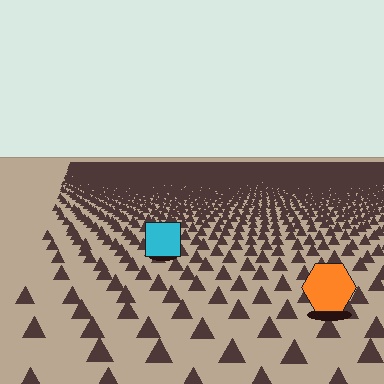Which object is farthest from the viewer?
The cyan square is farthest from the viewer. It appears smaller and the ground texture around it is denser.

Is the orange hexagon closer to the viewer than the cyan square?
Yes. The orange hexagon is closer — you can tell from the texture gradient: the ground texture is coarser near it.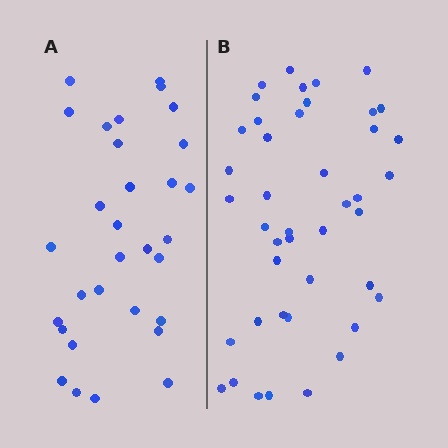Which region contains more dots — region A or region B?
Region B (the right region) has more dots.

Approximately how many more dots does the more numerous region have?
Region B has roughly 12 or so more dots than region A.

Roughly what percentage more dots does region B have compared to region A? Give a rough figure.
About 40% more.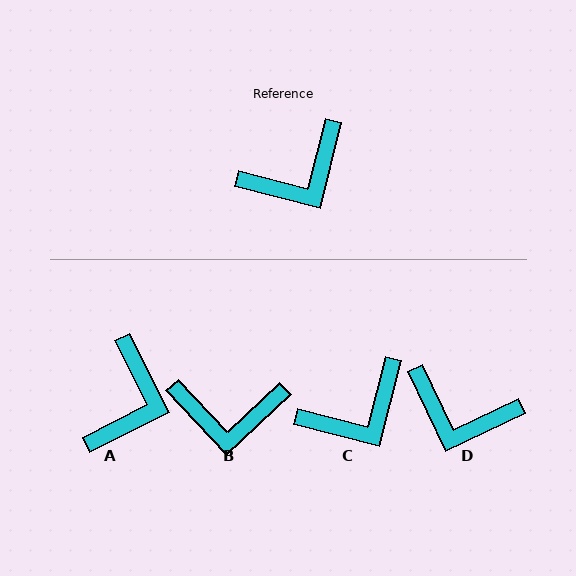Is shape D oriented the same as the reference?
No, it is off by about 50 degrees.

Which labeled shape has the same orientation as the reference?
C.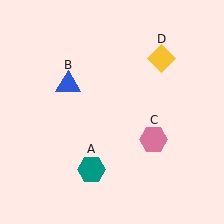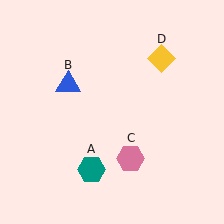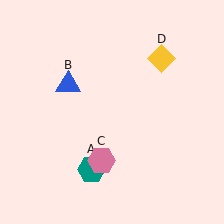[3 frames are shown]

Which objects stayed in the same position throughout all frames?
Teal hexagon (object A) and blue triangle (object B) and yellow diamond (object D) remained stationary.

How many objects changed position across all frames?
1 object changed position: pink hexagon (object C).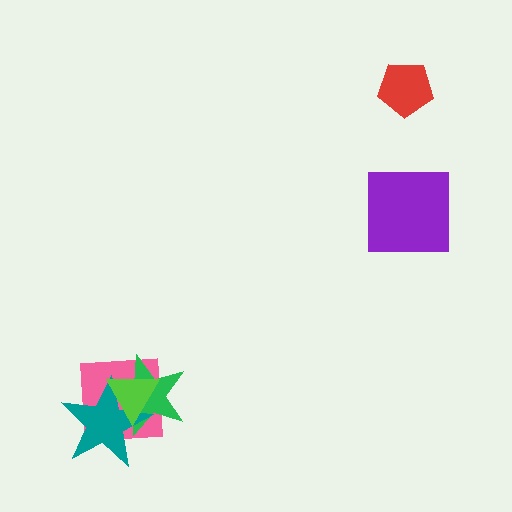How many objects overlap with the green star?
3 objects overlap with the green star.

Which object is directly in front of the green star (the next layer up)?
The teal star is directly in front of the green star.